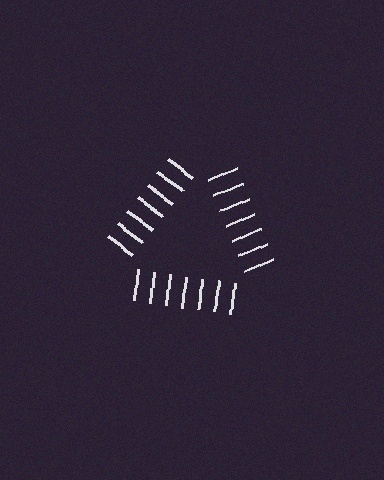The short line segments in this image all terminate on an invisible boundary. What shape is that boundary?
An illusory triangle — the line segments terminate on its edges but no continuous stroke is drawn.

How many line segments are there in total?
21 — 7 along each of the 3 edges.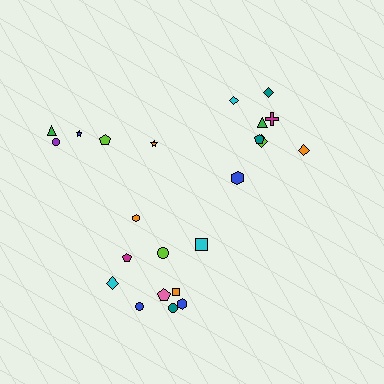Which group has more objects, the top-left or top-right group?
The top-right group.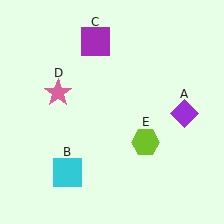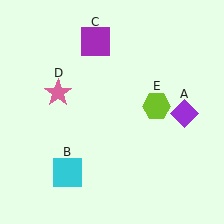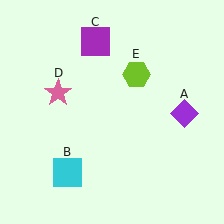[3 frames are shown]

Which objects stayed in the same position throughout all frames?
Purple diamond (object A) and cyan square (object B) and purple square (object C) and pink star (object D) remained stationary.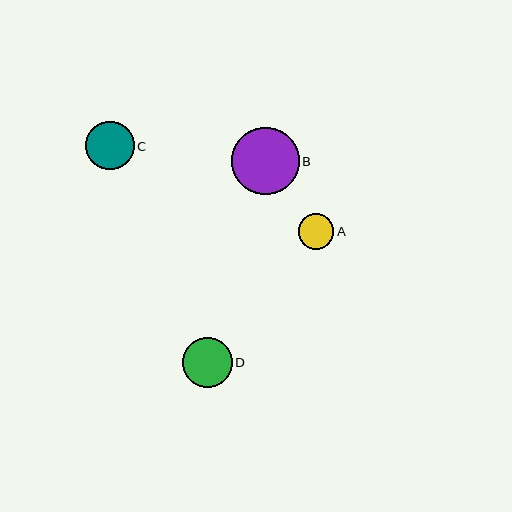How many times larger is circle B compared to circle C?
Circle B is approximately 1.4 times the size of circle C.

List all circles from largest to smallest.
From largest to smallest: B, D, C, A.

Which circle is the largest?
Circle B is the largest with a size of approximately 68 pixels.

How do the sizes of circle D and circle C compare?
Circle D and circle C are approximately the same size.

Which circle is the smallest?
Circle A is the smallest with a size of approximately 36 pixels.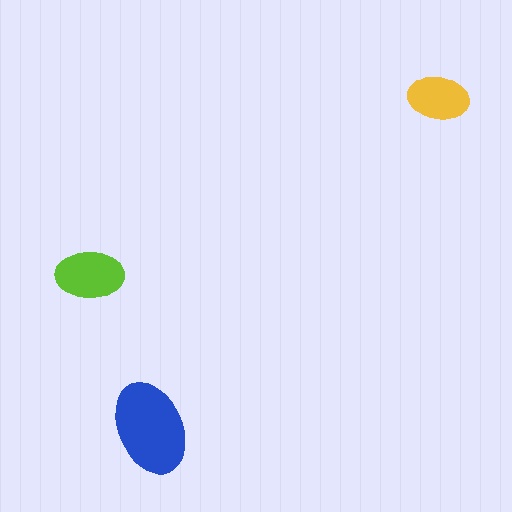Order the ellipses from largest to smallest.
the blue one, the lime one, the yellow one.